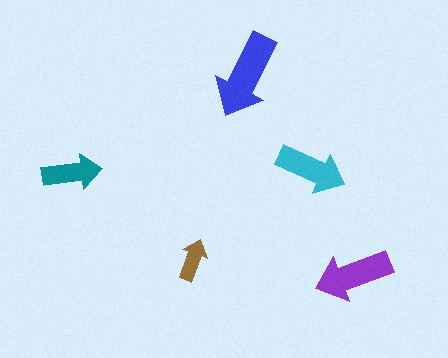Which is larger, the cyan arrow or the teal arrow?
The cyan one.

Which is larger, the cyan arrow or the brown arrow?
The cyan one.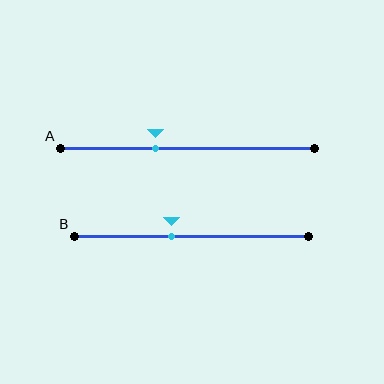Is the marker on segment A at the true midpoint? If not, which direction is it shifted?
No, the marker on segment A is shifted to the left by about 13% of the segment length.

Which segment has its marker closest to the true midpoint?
Segment B has its marker closest to the true midpoint.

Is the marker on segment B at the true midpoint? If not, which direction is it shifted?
No, the marker on segment B is shifted to the left by about 8% of the segment length.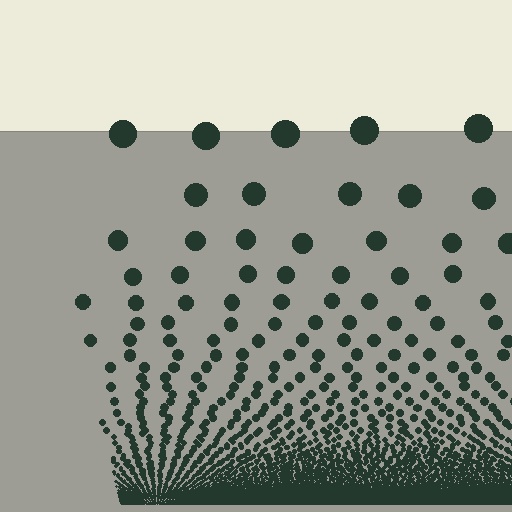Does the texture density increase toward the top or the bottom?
Density increases toward the bottom.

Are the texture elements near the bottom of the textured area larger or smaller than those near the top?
Smaller. The gradient is inverted — elements near the bottom are smaller and denser.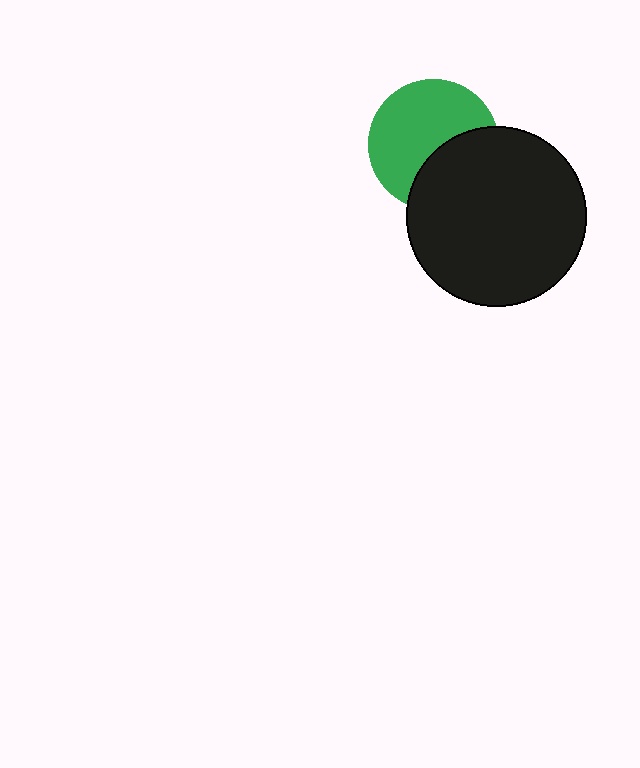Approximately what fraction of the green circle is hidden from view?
Roughly 38% of the green circle is hidden behind the black circle.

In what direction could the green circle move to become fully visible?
The green circle could move toward the upper-left. That would shift it out from behind the black circle entirely.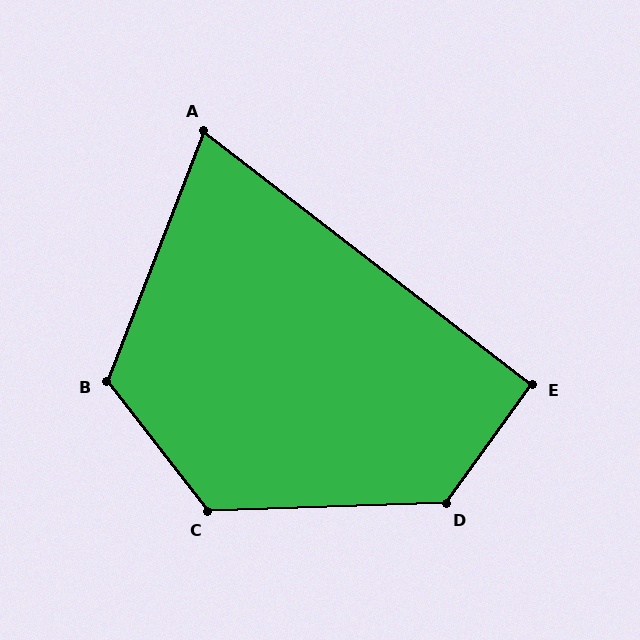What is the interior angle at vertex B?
Approximately 121 degrees (obtuse).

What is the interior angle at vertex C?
Approximately 126 degrees (obtuse).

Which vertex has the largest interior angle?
D, at approximately 128 degrees.